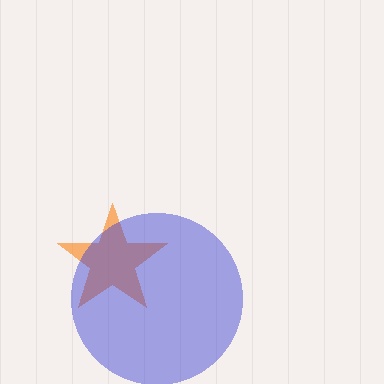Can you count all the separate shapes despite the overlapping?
Yes, there are 2 separate shapes.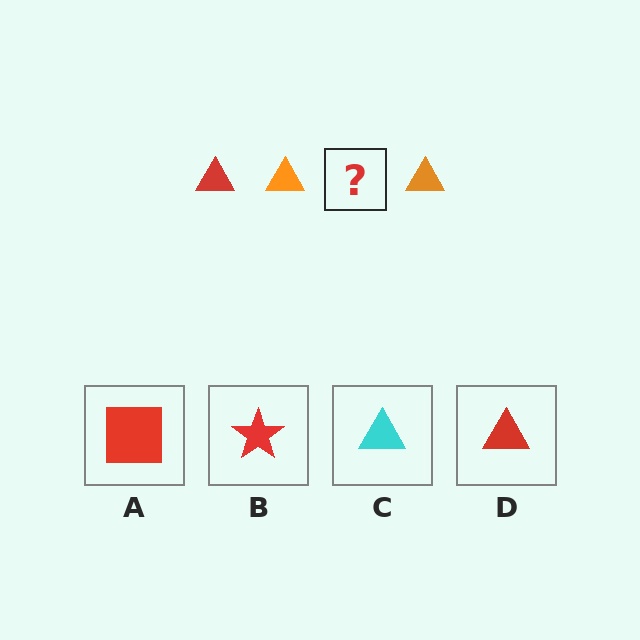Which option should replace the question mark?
Option D.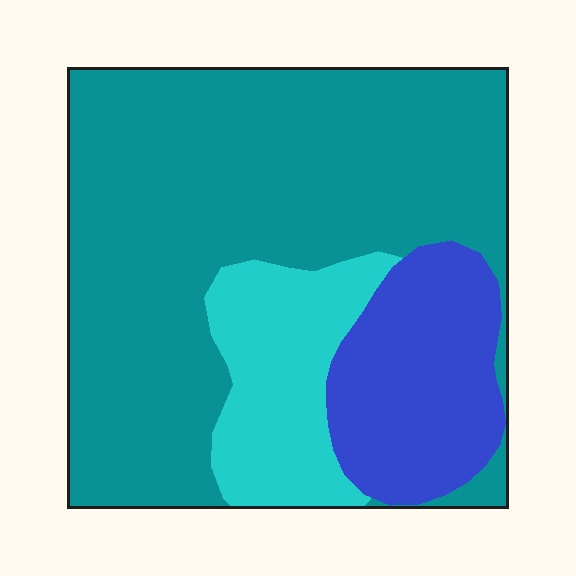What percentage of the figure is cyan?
Cyan takes up about one sixth (1/6) of the figure.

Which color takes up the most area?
Teal, at roughly 65%.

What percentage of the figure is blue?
Blue covers 19% of the figure.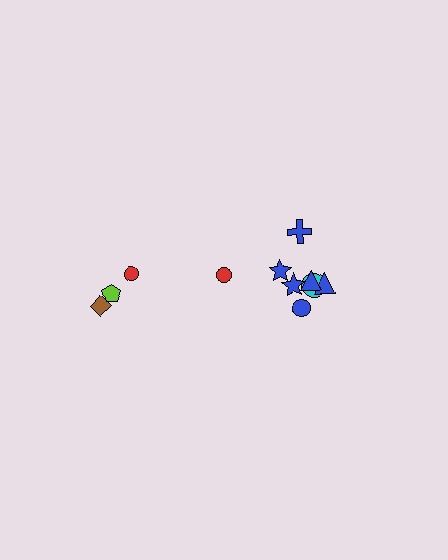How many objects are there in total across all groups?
There are 12 objects.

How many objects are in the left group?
There are 4 objects.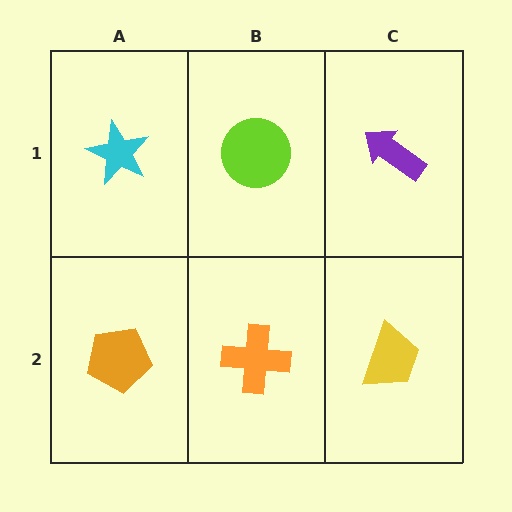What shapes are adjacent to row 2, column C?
A purple arrow (row 1, column C), an orange cross (row 2, column B).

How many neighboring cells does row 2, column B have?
3.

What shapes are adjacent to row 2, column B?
A lime circle (row 1, column B), an orange pentagon (row 2, column A), a yellow trapezoid (row 2, column C).